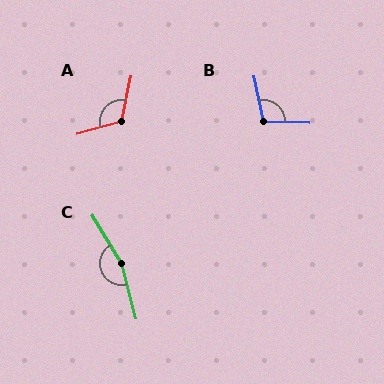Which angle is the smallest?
B, at approximately 103 degrees.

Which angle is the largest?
C, at approximately 163 degrees.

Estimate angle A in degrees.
Approximately 117 degrees.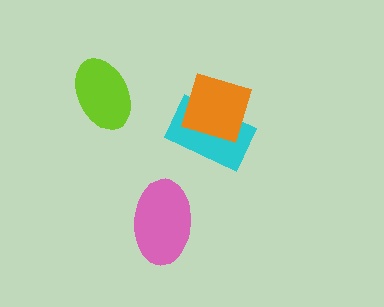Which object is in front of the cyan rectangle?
The orange diamond is in front of the cyan rectangle.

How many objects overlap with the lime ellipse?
0 objects overlap with the lime ellipse.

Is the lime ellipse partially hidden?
No, no other shape covers it.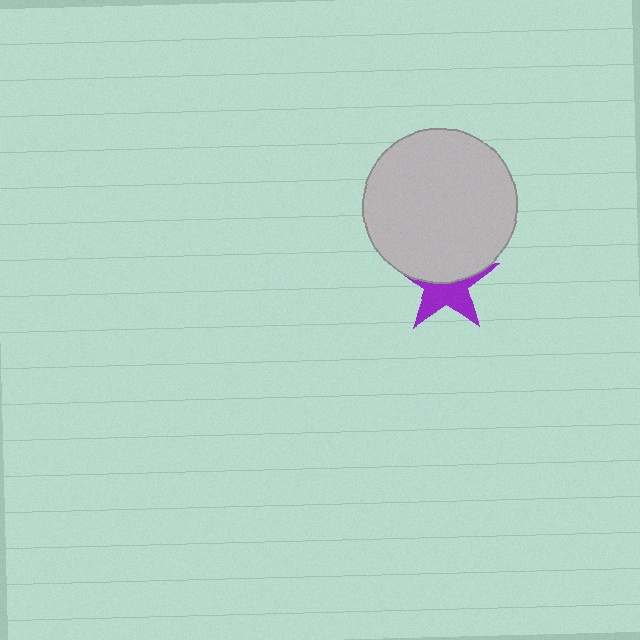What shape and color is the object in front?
The object in front is a light gray circle.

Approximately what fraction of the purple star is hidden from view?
Roughly 50% of the purple star is hidden behind the light gray circle.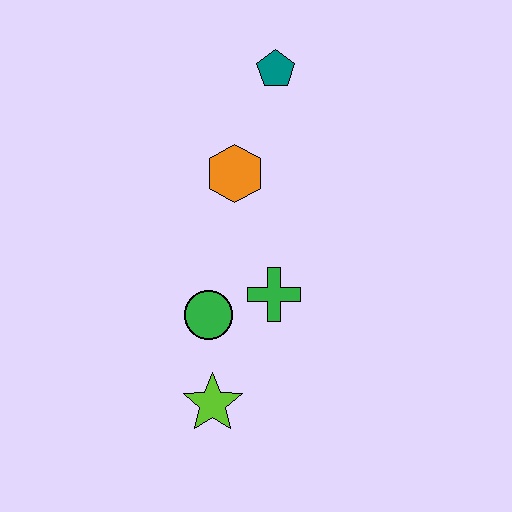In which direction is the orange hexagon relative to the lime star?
The orange hexagon is above the lime star.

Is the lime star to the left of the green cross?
Yes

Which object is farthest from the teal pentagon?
The lime star is farthest from the teal pentagon.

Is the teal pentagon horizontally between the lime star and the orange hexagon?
No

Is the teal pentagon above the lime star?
Yes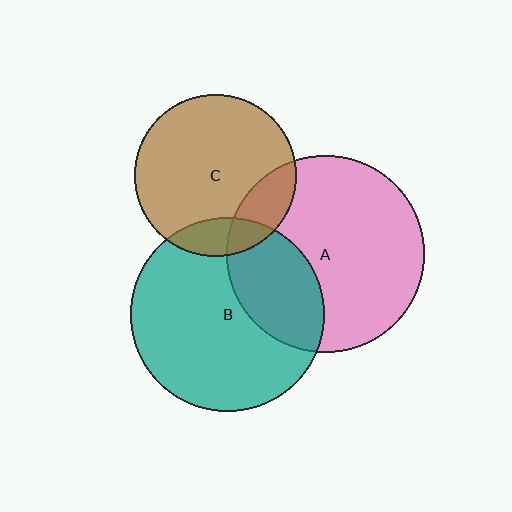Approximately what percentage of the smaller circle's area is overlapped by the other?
Approximately 15%.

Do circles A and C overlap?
Yes.